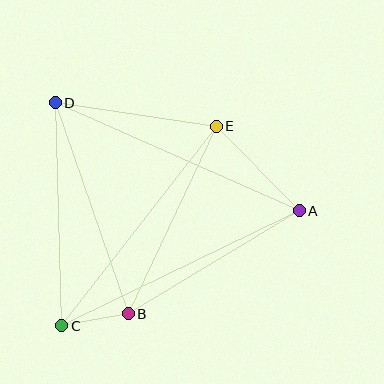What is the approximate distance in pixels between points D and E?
The distance between D and E is approximately 163 pixels.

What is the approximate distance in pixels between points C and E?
The distance between C and E is approximately 252 pixels.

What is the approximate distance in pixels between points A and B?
The distance between A and B is approximately 200 pixels.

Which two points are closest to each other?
Points B and C are closest to each other.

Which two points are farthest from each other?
Points A and D are farthest from each other.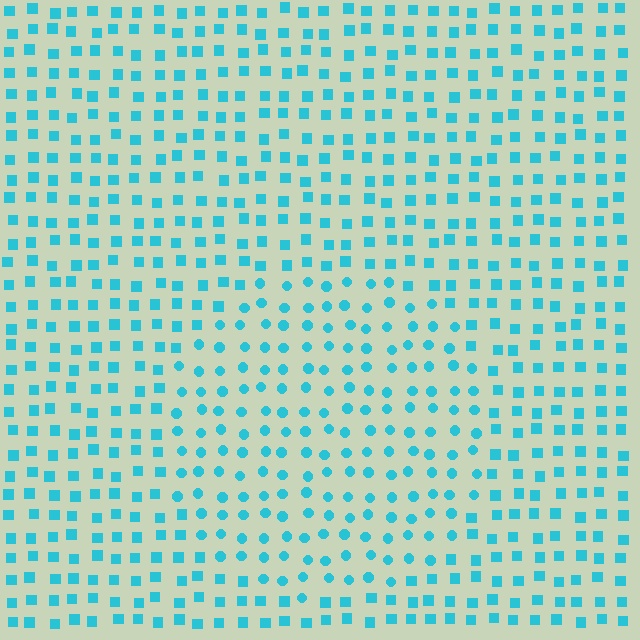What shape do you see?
I see a circle.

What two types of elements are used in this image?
The image uses circles inside the circle region and squares outside it.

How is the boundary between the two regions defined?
The boundary is defined by a change in element shape: circles inside vs. squares outside. All elements share the same color and spacing.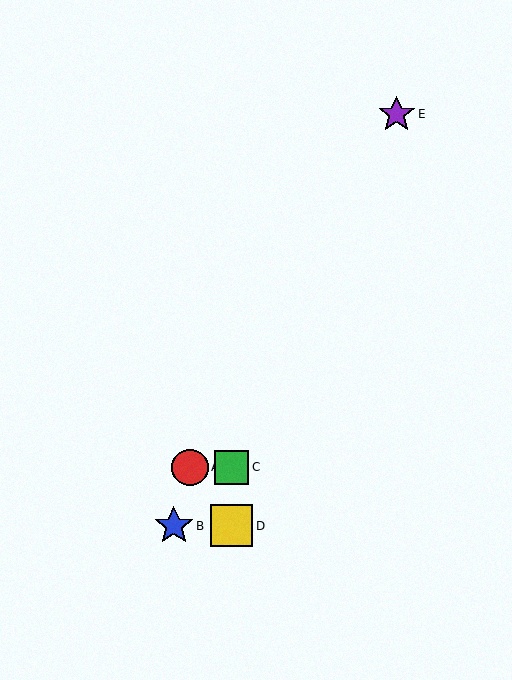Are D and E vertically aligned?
No, D is at x≈232 and E is at x≈397.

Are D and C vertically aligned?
Yes, both are at x≈232.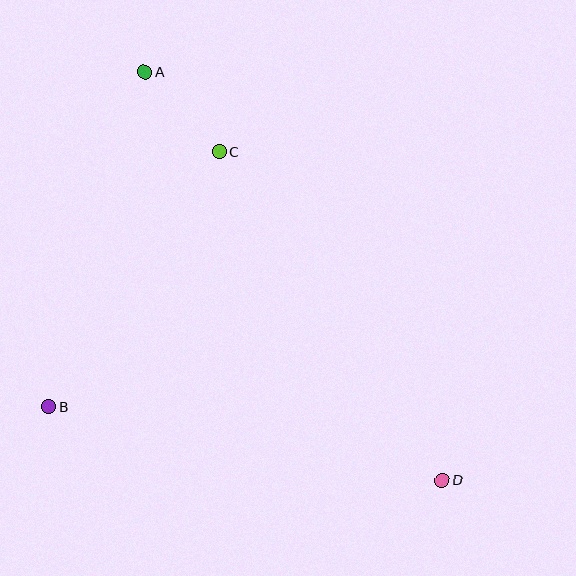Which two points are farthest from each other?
Points A and D are farthest from each other.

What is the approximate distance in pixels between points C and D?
The distance between C and D is approximately 397 pixels.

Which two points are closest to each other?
Points A and C are closest to each other.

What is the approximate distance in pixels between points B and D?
The distance between B and D is approximately 400 pixels.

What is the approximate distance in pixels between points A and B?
The distance between A and B is approximately 348 pixels.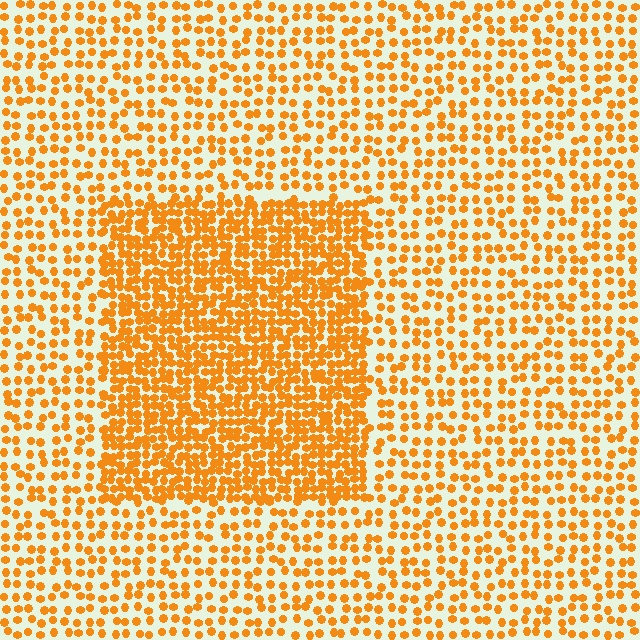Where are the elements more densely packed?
The elements are more densely packed inside the rectangle boundary.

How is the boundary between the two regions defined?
The boundary is defined by a change in element density (approximately 2.1x ratio). All elements are the same color, size, and shape.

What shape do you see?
I see a rectangle.